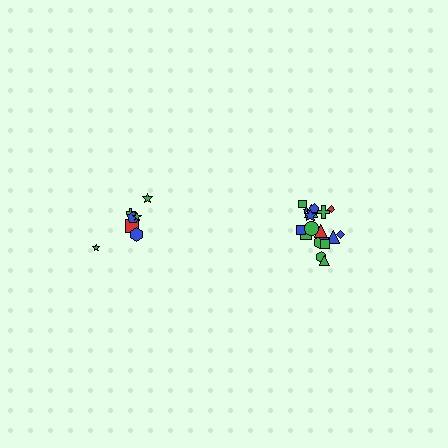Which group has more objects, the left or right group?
The right group.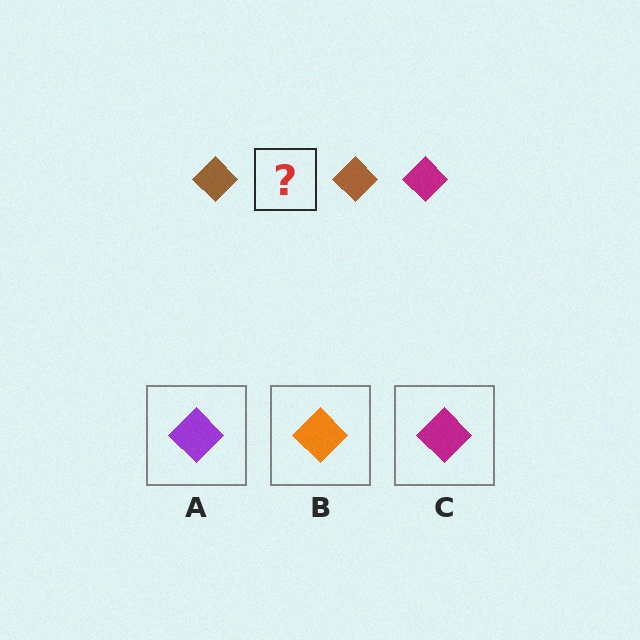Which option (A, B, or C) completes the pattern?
C.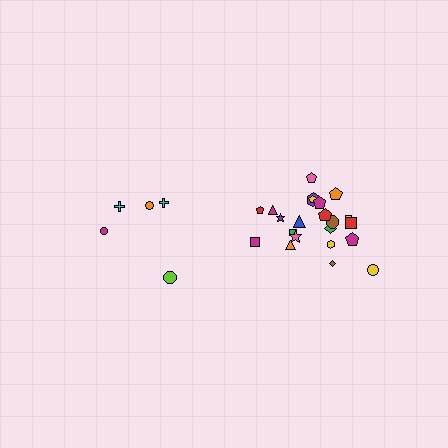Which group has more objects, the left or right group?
The right group.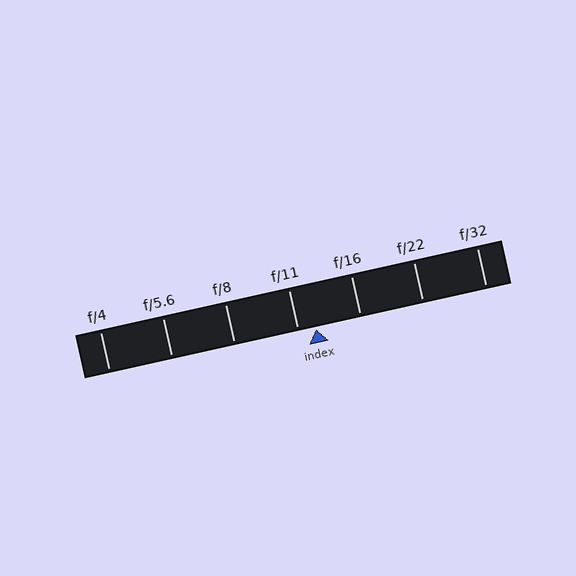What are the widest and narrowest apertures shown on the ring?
The widest aperture shown is f/4 and the narrowest is f/32.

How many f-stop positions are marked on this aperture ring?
There are 7 f-stop positions marked.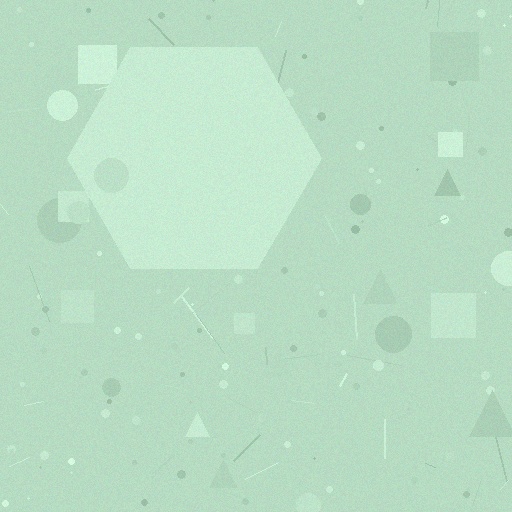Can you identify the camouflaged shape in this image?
The camouflaged shape is a hexagon.